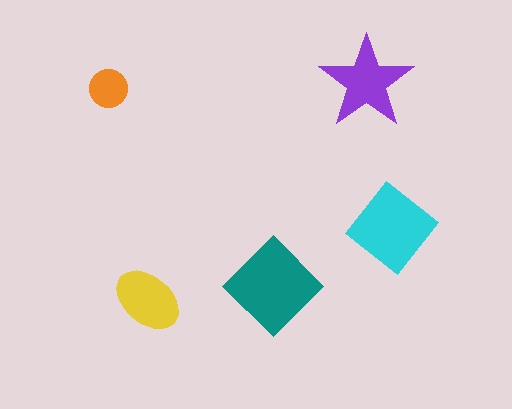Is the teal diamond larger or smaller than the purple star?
Larger.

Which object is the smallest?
The orange circle.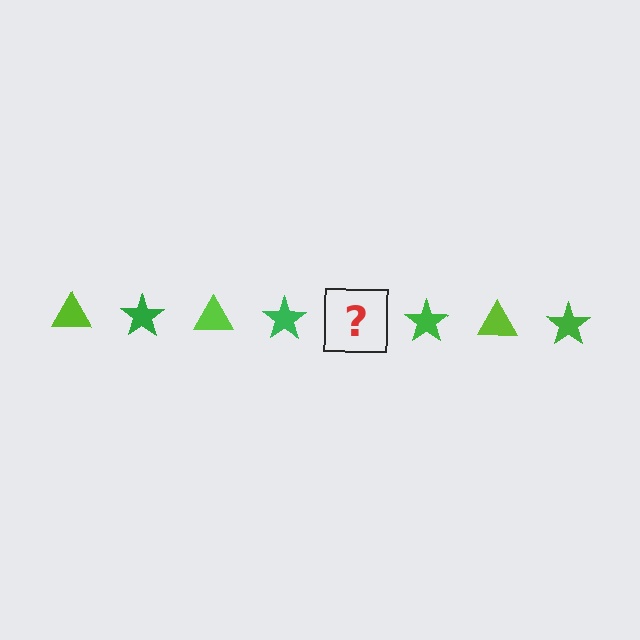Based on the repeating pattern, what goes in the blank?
The blank should be a lime triangle.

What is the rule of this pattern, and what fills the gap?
The rule is that the pattern alternates between lime triangle and green star. The gap should be filled with a lime triangle.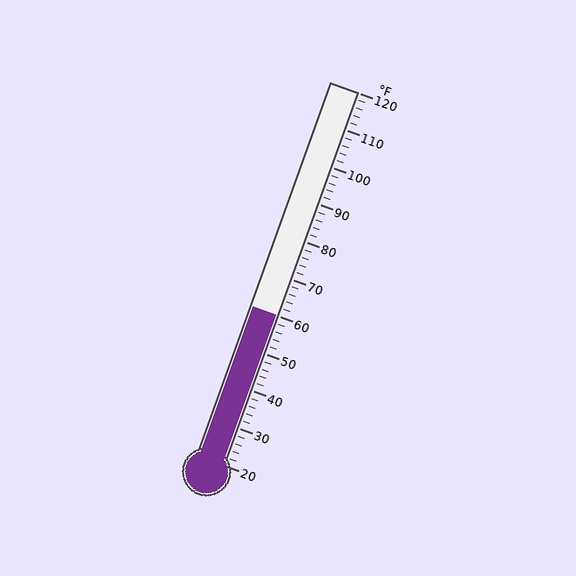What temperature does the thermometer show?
The thermometer shows approximately 60°F.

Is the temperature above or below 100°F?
The temperature is below 100°F.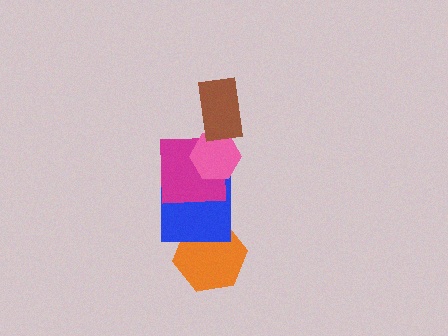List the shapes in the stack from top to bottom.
From top to bottom: the brown rectangle, the pink hexagon, the magenta square, the blue square, the orange hexagon.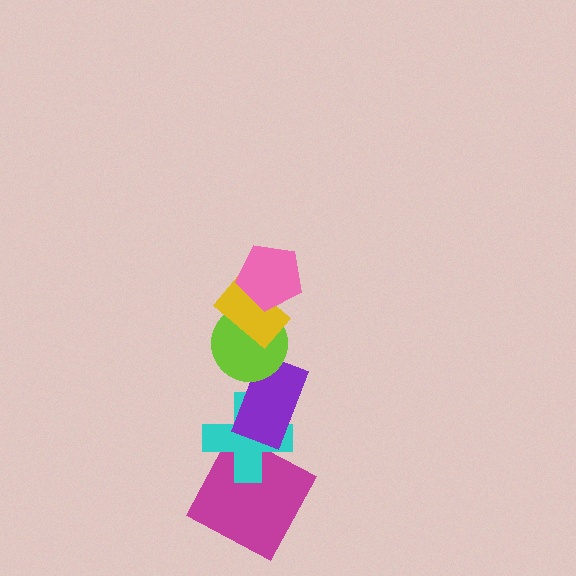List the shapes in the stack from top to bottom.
From top to bottom: the pink pentagon, the yellow rectangle, the lime circle, the purple rectangle, the cyan cross, the magenta square.